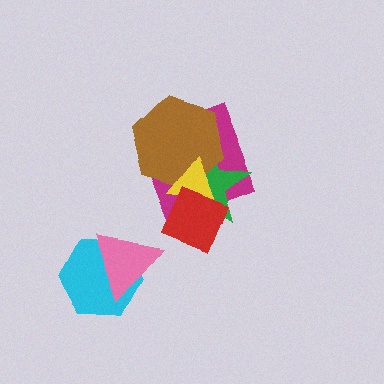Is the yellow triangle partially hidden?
Yes, it is partially covered by another shape.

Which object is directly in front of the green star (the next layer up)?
The brown hexagon is directly in front of the green star.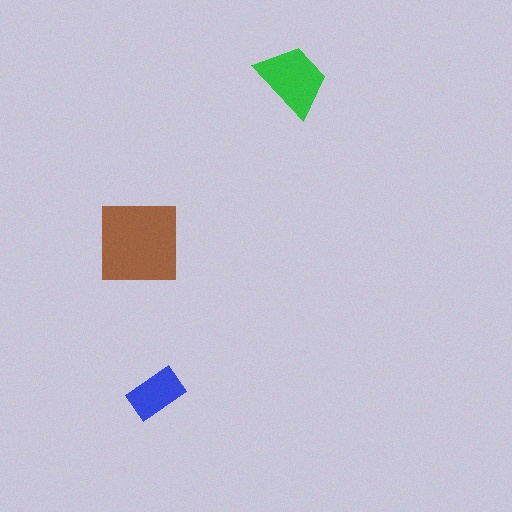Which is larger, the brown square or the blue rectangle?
The brown square.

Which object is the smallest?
The blue rectangle.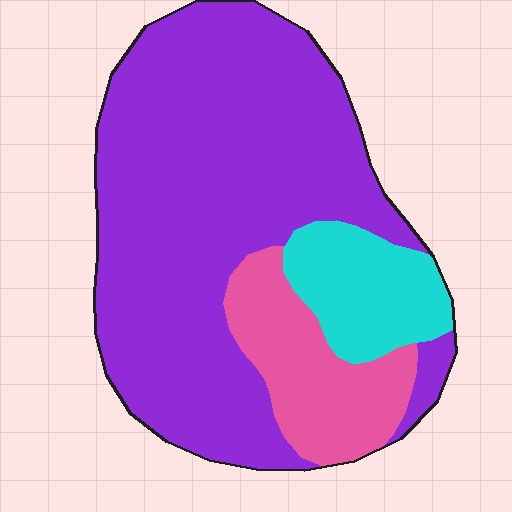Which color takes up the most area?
Purple, at roughly 70%.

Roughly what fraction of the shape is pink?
Pink takes up less than a quarter of the shape.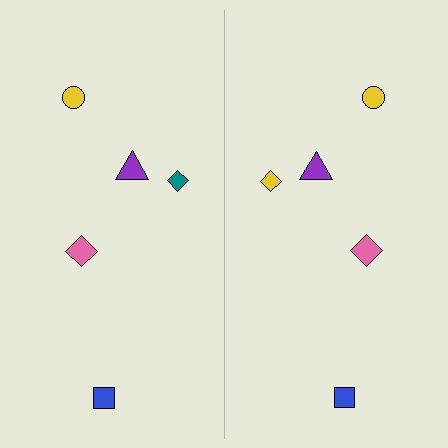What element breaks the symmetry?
The yellow diamond on the right side breaks the symmetry — its mirror counterpart is teal.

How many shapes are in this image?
There are 10 shapes in this image.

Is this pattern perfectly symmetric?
No, the pattern is not perfectly symmetric. The yellow diamond on the right side breaks the symmetry — its mirror counterpart is teal.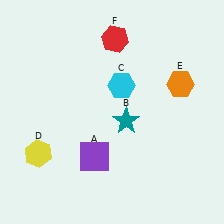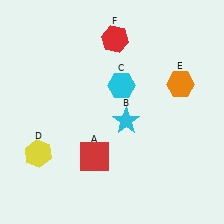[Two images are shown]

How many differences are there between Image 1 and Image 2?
There are 2 differences between the two images.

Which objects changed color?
A changed from purple to red. B changed from teal to cyan.